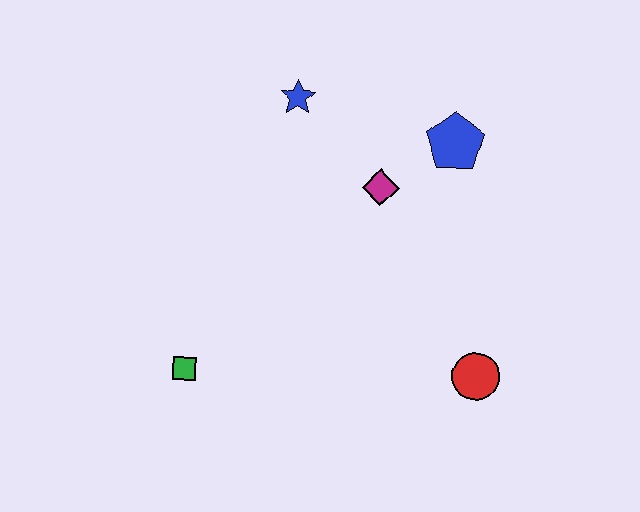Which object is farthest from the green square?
The blue pentagon is farthest from the green square.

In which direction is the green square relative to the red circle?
The green square is to the left of the red circle.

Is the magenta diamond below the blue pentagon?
Yes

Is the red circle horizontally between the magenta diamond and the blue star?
No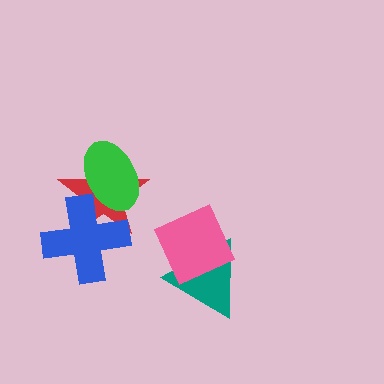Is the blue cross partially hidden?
Yes, it is partially covered by another shape.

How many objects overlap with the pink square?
1 object overlaps with the pink square.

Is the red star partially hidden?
Yes, it is partially covered by another shape.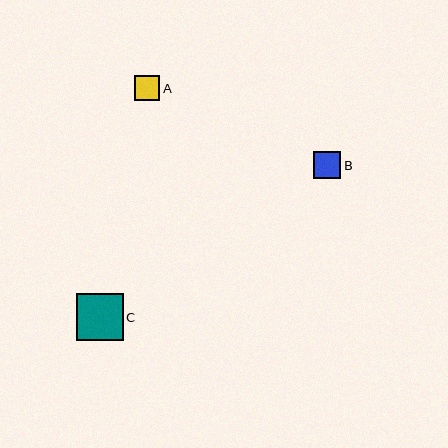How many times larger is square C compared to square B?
Square C is approximately 1.8 times the size of square B.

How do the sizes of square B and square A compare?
Square B and square A are approximately the same size.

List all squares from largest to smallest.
From largest to smallest: C, B, A.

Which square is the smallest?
Square A is the smallest with a size of approximately 25 pixels.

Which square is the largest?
Square C is the largest with a size of approximately 47 pixels.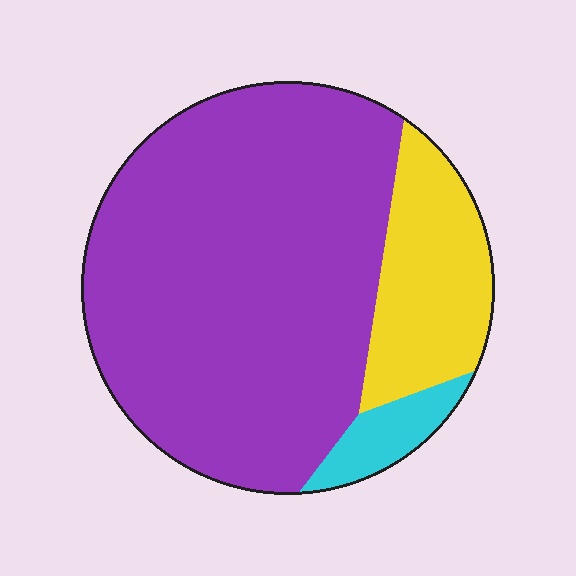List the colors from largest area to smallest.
From largest to smallest: purple, yellow, cyan.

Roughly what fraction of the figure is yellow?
Yellow covers 19% of the figure.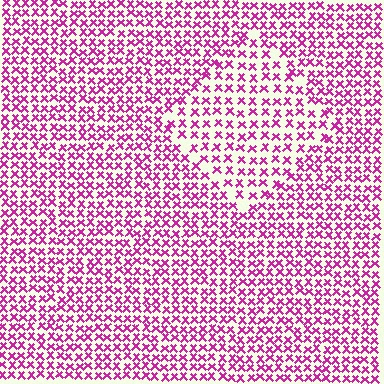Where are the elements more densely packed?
The elements are more densely packed outside the diamond boundary.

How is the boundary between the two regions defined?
The boundary is defined by a change in element density (approximately 1.5x ratio). All elements are the same color, size, and shape.